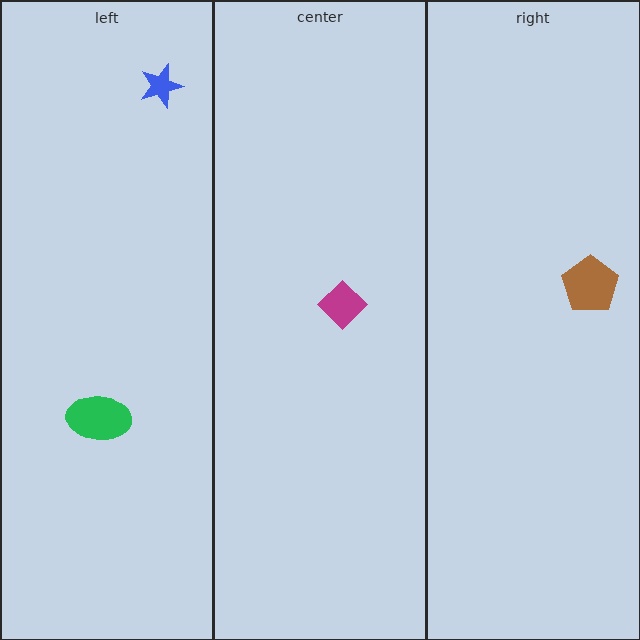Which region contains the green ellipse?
The left region.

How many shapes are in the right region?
1.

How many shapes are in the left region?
2.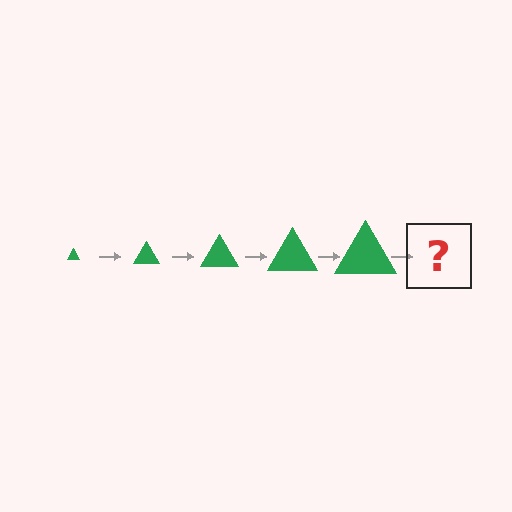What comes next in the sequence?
The next element should be a green triangle, larger than the previous one.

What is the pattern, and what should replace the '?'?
The pattern is that the triangle gets progressively larger each step. The '?' should be a green triangle, larger than the previous one.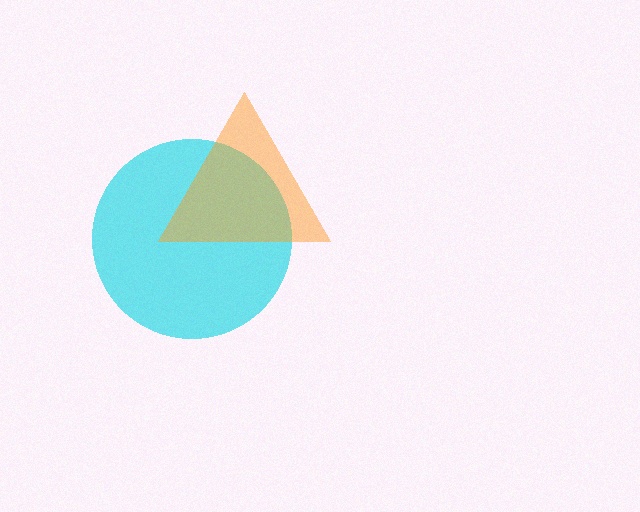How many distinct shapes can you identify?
There are 2 distinct shapes: a cyan circle, an orange triangle.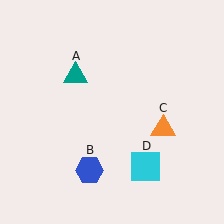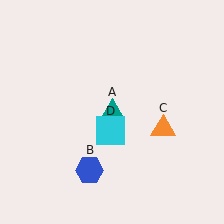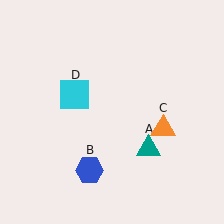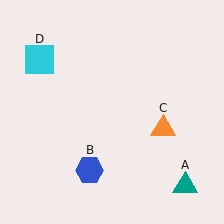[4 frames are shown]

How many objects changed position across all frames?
2 objects changed position: teal triangle (object A), cyan square (object D).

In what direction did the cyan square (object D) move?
The cyan square (object D) moved up and to the left.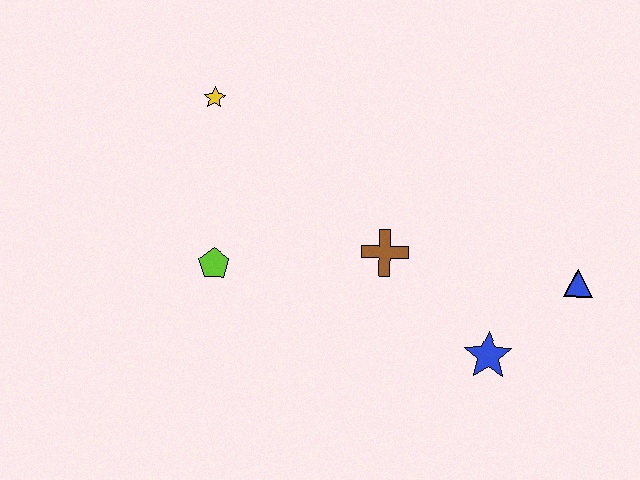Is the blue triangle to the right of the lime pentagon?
Yes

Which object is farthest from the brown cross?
The yellow star is farthest from the brown cross.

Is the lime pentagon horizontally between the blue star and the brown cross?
No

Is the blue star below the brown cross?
Yes